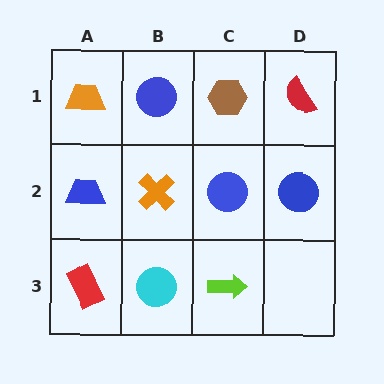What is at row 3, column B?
A cyan circle.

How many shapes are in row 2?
4 shapes.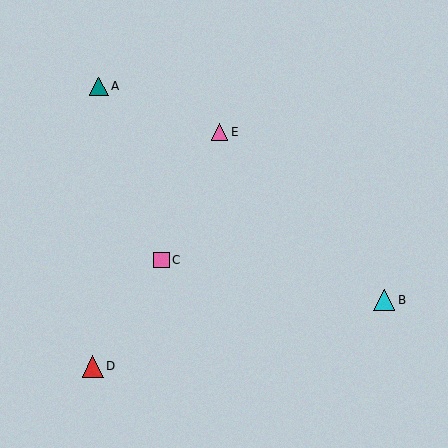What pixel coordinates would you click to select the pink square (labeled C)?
Click at (161, 260) to select the pink square C.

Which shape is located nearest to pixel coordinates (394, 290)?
The cyan triangle (labeled B) at (384, 300) is nearest to that location.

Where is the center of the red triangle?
The center of the red triangle is at (93, 366).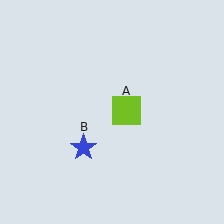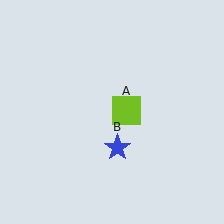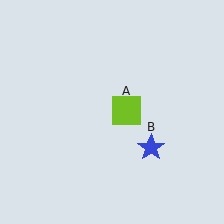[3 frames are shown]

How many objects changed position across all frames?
1 object changed position: blue star (object B).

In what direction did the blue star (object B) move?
The blue star (object B) moved right.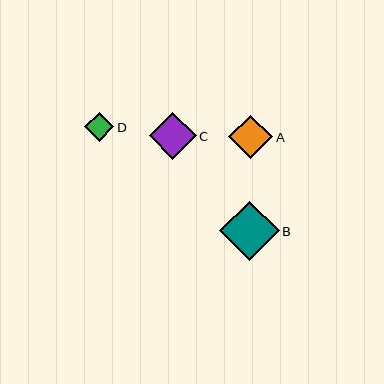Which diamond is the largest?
Diamond B is the largest with a size of approximately 59 pixels.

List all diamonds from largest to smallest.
From largest to smallest: B, C, A, D.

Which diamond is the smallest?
Diamond D is the smallest with a size of approximately 29 pixels.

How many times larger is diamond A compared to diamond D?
Diamond A is approximately 1.5 times the size of diamond D.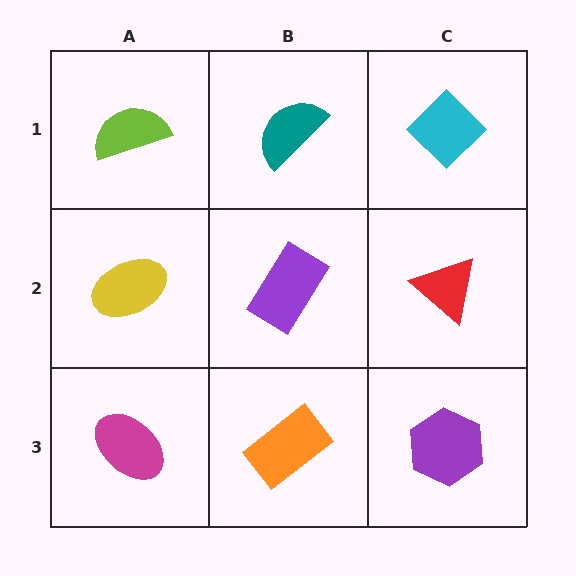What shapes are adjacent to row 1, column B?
A purple rectangle (row 2, column B), a lime semicircle (row 1, column A), a cyan diamond (row 1, column C).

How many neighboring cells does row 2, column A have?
3.